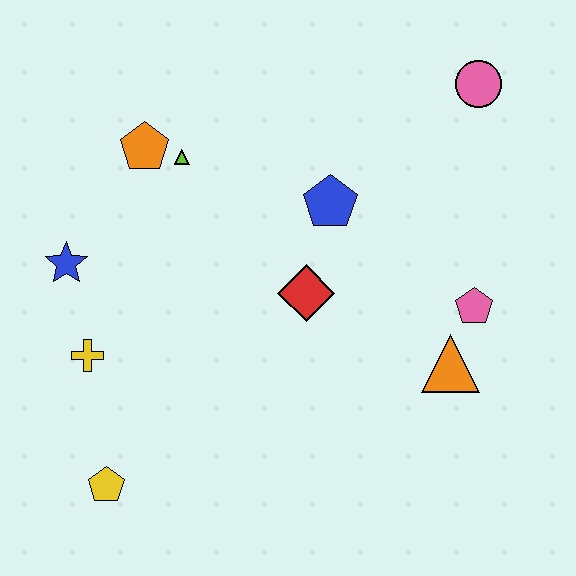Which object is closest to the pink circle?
The blue pentagon is closest to the pink circle.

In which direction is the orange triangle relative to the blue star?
The orange triangle is to the right of the blue star.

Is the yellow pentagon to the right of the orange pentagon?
No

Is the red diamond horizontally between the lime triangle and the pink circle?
Yes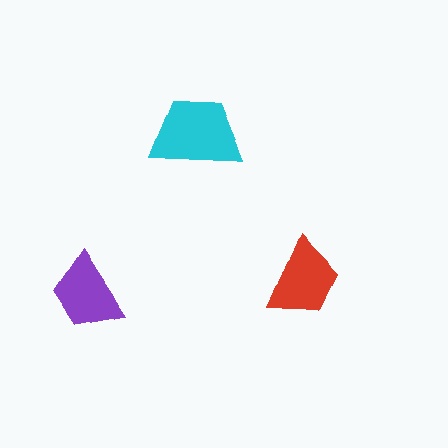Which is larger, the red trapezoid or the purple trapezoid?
The red one.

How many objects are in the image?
There are 3 objects in the image.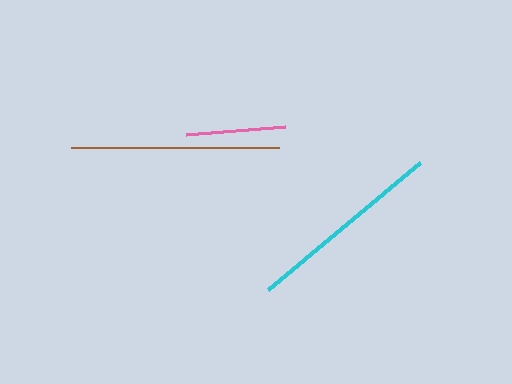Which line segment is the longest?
The brown line is the longest at approximately 207 pixels.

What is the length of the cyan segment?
The cyan segment is approximately 198 pixels long.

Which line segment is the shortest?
The pink line is the shortest at approximately 99 pixels.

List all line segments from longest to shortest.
From longest to shortest: brown, cyan, pink.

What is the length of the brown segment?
The brown segment is approximately 207 pixels long.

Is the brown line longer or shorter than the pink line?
The brown line is longer than the pink line.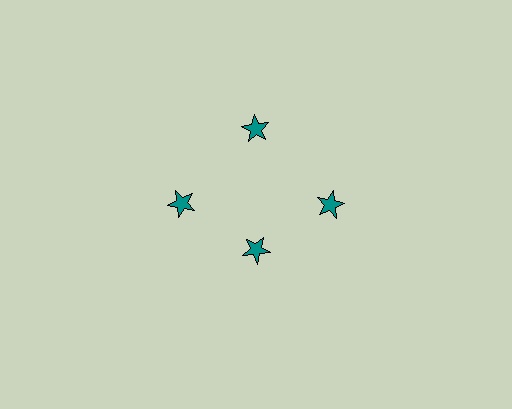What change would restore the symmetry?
The symmetry would be restored by moving it outward, back onto the ring so that all 4 stars sit at equal angles and equal distance from the center.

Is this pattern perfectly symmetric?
No. The 4 teal stars are arranged in a ring, but one element near the 6 o'clock position is pulled inward toward the center, breaking the 4-fold rotational symmetry.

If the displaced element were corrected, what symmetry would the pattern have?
It would have 4-fold rotational symmetry — the pattern would map onto itself every 90 degrees.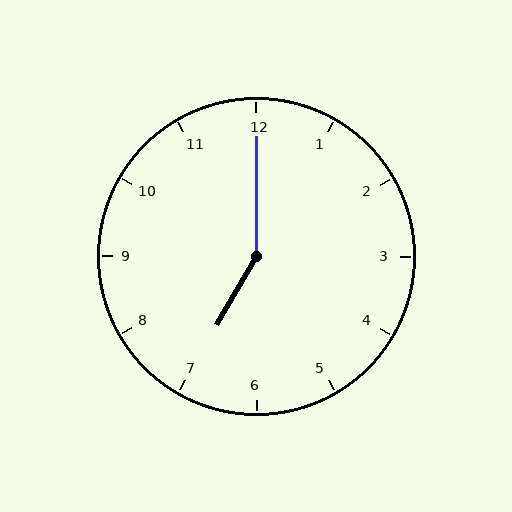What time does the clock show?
7:00.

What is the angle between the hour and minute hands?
Approximately 150 degrees.